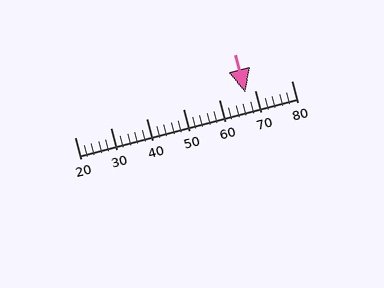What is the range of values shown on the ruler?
The ruler shows values from 20 to 80.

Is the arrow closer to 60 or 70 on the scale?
The arrow is closer to 70.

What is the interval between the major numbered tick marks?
The major tick marks are spaced 10 units apart.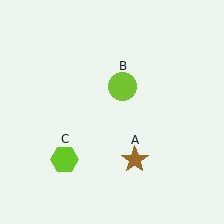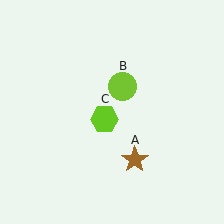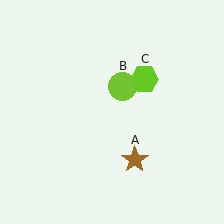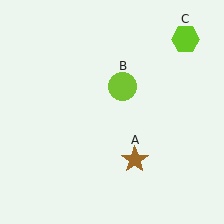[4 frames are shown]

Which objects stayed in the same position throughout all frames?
Brown star (object A) and lime circle (object B) remained stationary.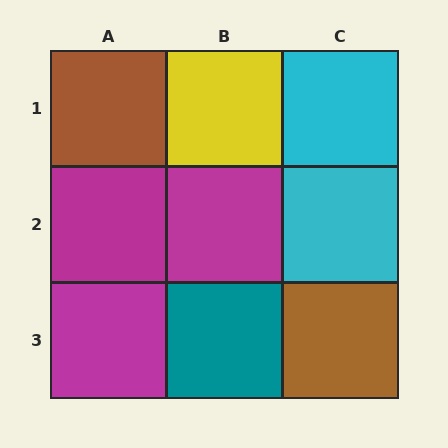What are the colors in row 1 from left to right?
Brown, yellow, cyan.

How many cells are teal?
1 cell is teal.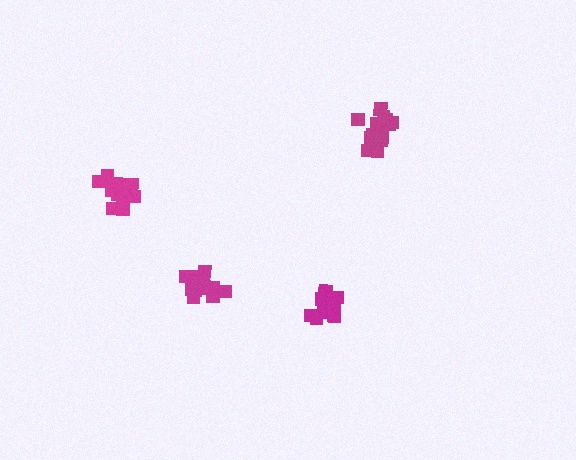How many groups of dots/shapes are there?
There are 4 groups.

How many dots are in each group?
Group 1: 14 dots, Group 2: 14 dots, Group 3: 13 dots, Group 4: 12 dots (53 total).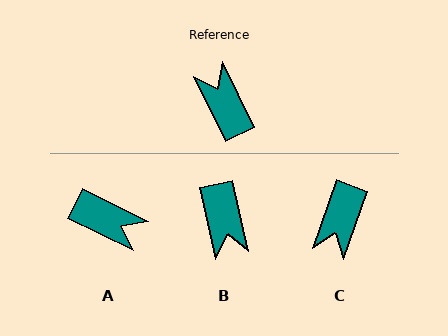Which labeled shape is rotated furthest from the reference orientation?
B, about 167 degrees away.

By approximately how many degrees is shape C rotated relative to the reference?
Approximately 134 degrees counter-clockwise.